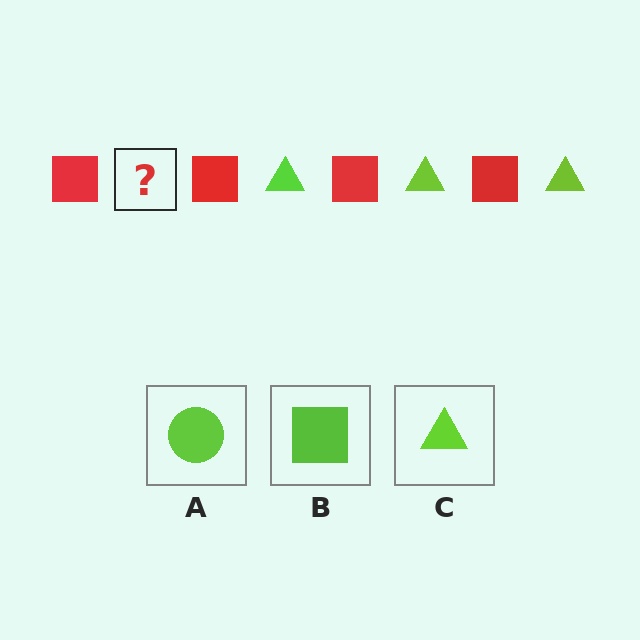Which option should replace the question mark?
Option C.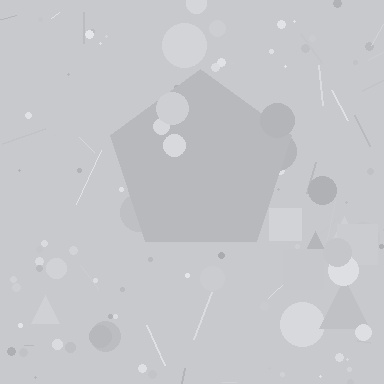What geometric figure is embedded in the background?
A pentagon is embedded in the background.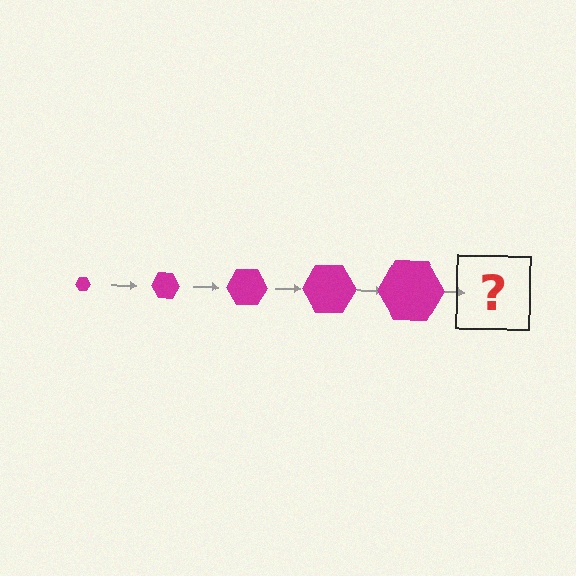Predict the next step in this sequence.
The next step is a magenta hexagon, larger than the previous one.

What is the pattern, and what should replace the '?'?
The pattern is that the hexagon gets progressively larger each step. The '?' should be a magenta hexagon, larger than the previous one.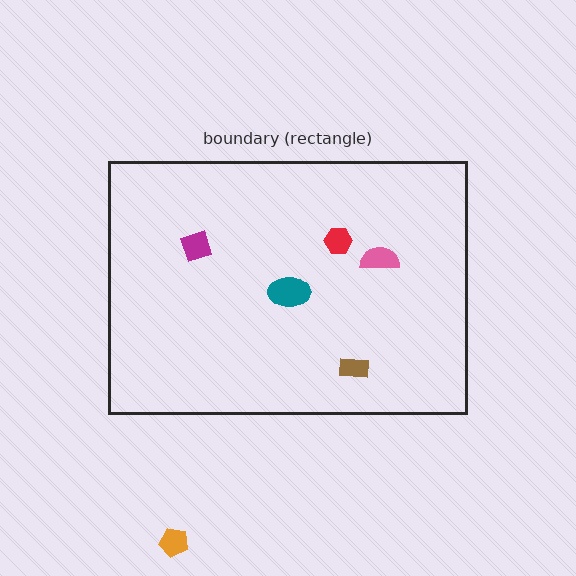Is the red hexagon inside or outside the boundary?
Inside.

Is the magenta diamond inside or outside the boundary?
Inside.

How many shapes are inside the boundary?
5 inside, 1 outside.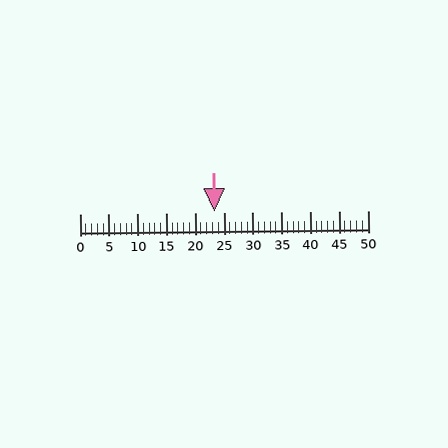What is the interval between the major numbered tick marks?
The major tick marks are spaced 5 units apart.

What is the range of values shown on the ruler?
The ruler shows values from 0 to 50.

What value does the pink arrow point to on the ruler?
The pink arrow points to approximately 23.